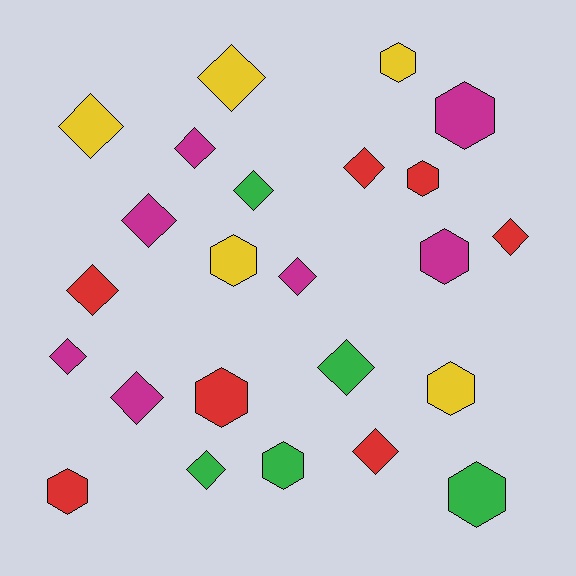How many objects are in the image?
There are 24 objects.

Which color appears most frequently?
Red, with 7 objects.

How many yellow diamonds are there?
There are 2 yellow diamonds.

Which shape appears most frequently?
Diamond, with 14 objects.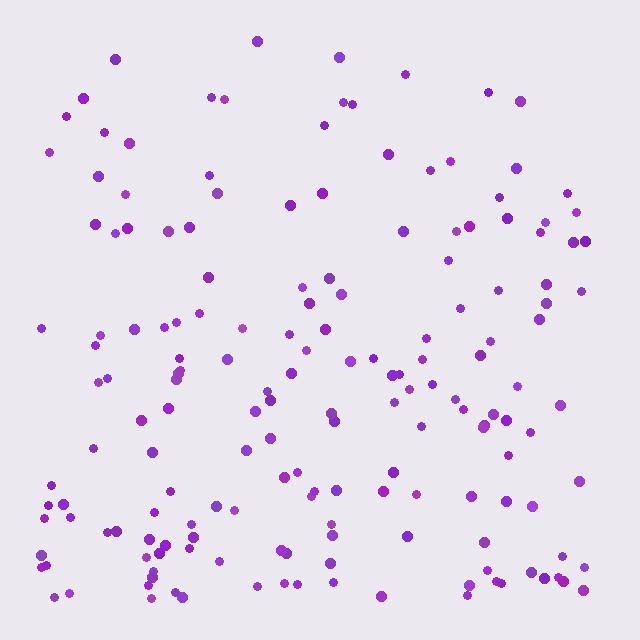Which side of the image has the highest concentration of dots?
The bottom.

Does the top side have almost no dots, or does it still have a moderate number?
Still a moderate number, just noticeably fewer than the bottom.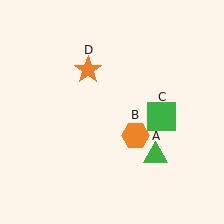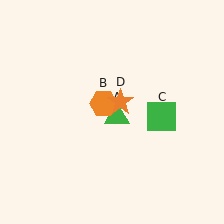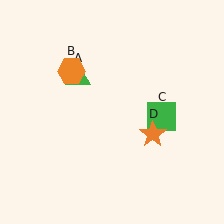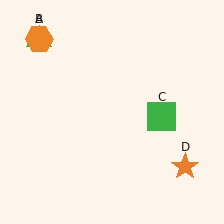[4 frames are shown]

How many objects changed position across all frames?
3 objects changed position: green triangle (object A), orange hexagon (object B), orange star (object D).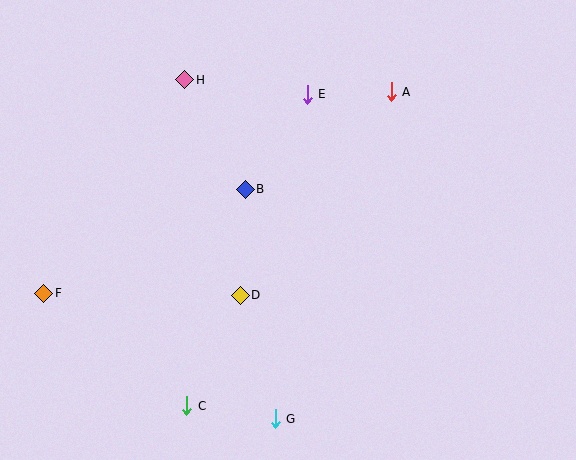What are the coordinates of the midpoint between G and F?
The midpoint between G and F is at (160, 356).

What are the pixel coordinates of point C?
Point C is at (187, 406).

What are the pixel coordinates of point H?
Point H is at (185, 80).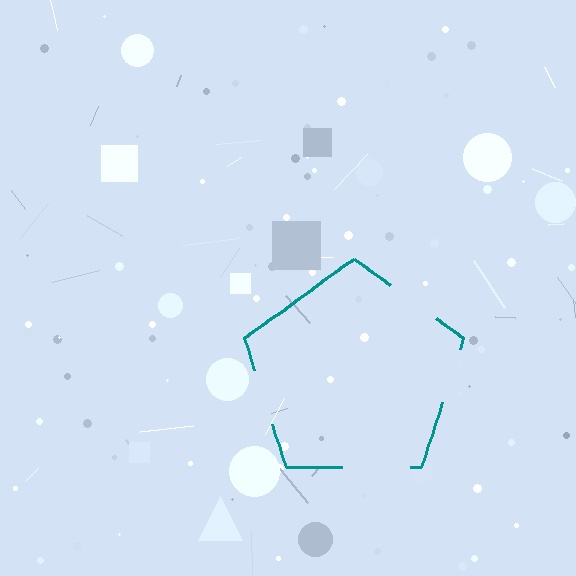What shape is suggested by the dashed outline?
The dashed outline suggests a pentagon.